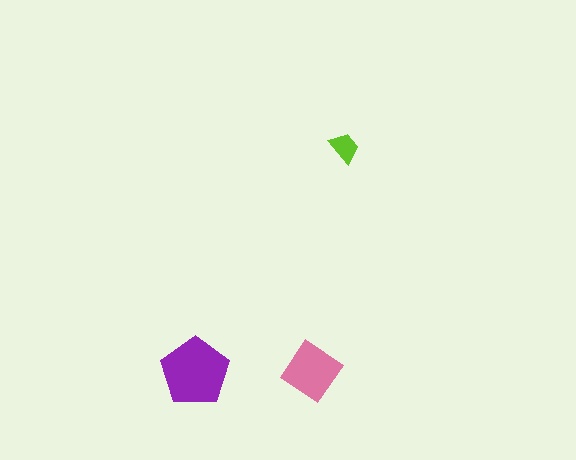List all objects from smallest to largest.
The lime trapezoid, the pink diamond, the purple pentagon.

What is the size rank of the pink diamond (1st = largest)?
2nd.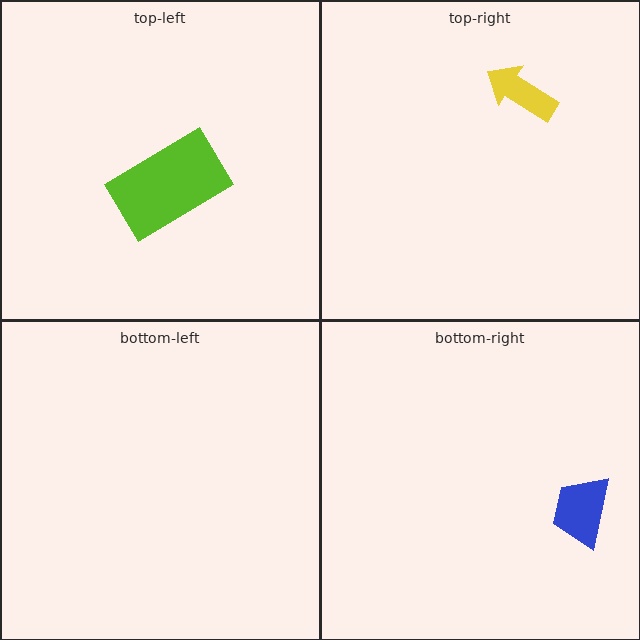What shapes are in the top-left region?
The lime rectangle.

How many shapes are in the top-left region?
1.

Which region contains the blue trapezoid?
The bottom-right region.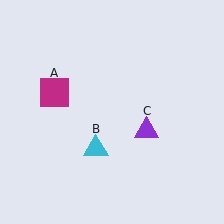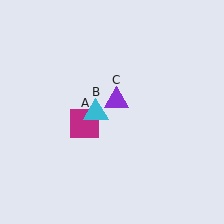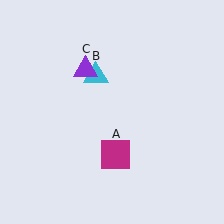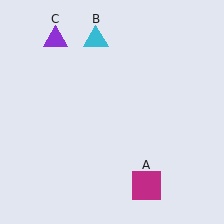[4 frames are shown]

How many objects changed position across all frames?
3 objects changed position: magenta square (object A), cyan triangle (object B), purple triangle (object C).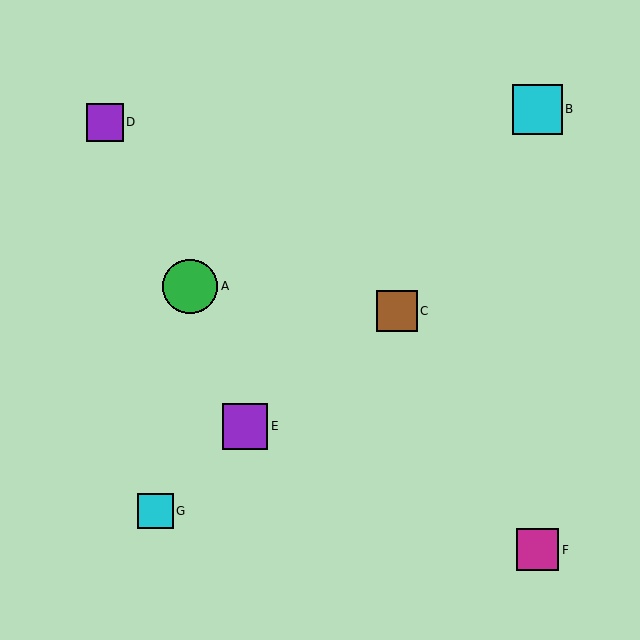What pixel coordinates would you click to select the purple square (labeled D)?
Click at (105, 122) to select the purple square D.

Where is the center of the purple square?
The center of the purple square is at (105, 122).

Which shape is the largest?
The green circle (labeled A) is the largest.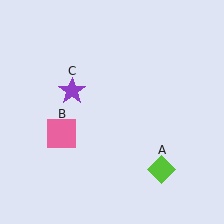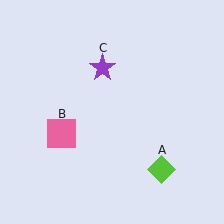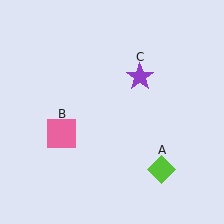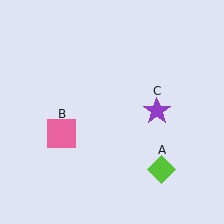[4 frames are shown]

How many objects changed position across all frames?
1 object changed position: purple star (object C).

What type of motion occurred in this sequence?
The purple star (object C) rotated clockwise around the center of the scene.